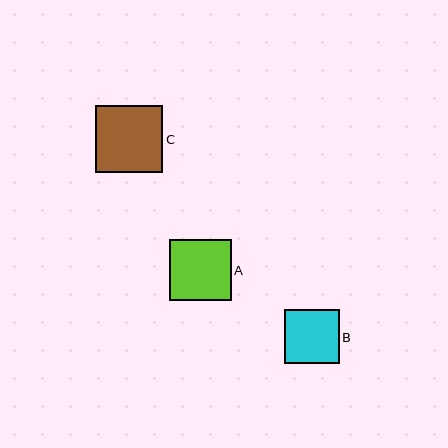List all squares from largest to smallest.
From largest to smallest: C, A, B.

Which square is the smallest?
Square B is the smallest with a size of approximately 55 pixels.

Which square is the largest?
Square C is the largest with a size of approximately 67 pixels.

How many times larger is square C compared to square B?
Square C is approximately 1.2 times the size of square B.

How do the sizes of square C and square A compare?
Square C and square A are approximately the same size.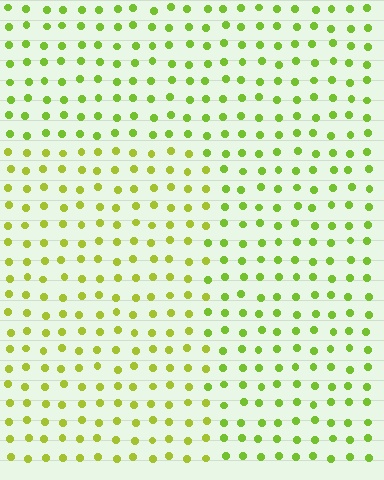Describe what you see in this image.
The image is filled with small lime elements in a uniform arrangement. A rectangle-shaped region is visible where the elements are tinted to a slightly different hue, forming a subtle color boundary.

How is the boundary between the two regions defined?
The boundary is defined purely by a slight shift in hue (about 20 degrees). Spacing, size, and orientation are identical on both sides.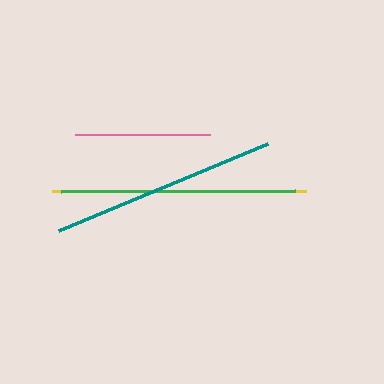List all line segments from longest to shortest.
From longest to shortest: yellow, green, teal, pink.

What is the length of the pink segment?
The pink segment is approximately 135 pixels long.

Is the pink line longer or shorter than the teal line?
The teal line is longer than the pink line.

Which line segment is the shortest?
The pink line is the shortest at approximately 135 pixels.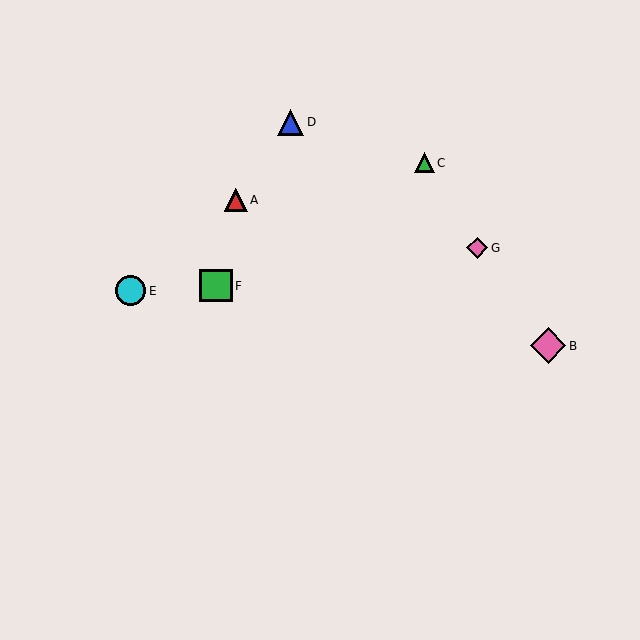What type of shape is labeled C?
Shape C is a green triangle.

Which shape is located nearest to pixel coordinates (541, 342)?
The pink diamond (labeled B) at (548, 346) is nearest to that location.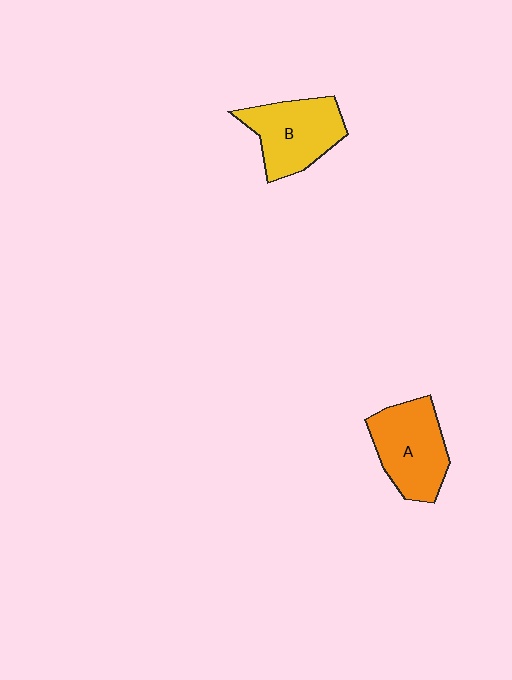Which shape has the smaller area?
Shape B (yellow).